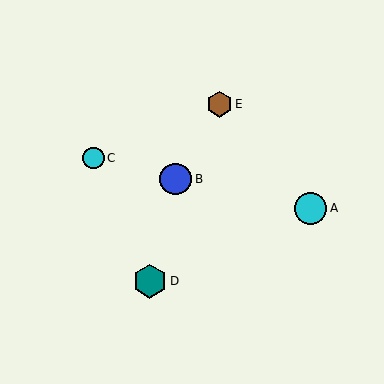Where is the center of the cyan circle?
The center of the cyan circle is at (93, 158).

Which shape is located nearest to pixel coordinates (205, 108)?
The brown hexagon (labeled E) at (220, 104) is nearest to that location.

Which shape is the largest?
The teal hexagon (labeled D) is the largest.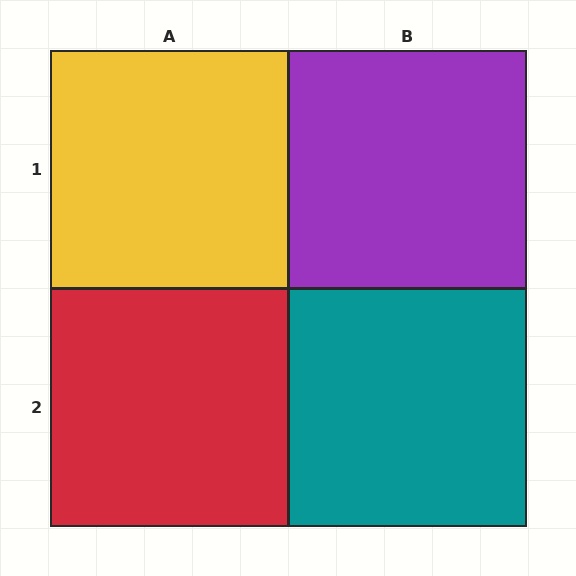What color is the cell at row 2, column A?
Red.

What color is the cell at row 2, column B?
Teal.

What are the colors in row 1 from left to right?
Yellow, purple.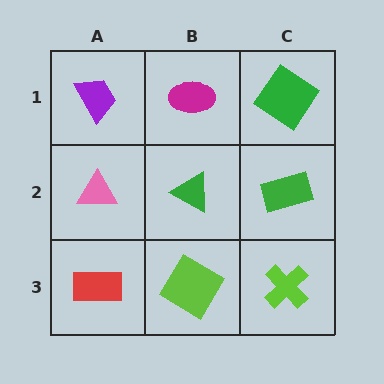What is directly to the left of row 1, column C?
A magenta ellipse.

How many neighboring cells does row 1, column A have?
2.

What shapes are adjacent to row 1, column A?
A pink triangle (row 2, column A), a magenta ellipse (row 1, column B).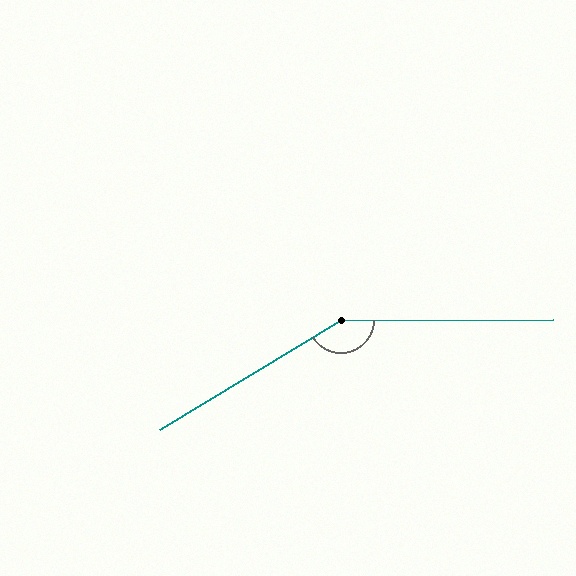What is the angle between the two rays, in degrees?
Approximately 149 degrees.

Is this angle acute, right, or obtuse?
It is obtuse.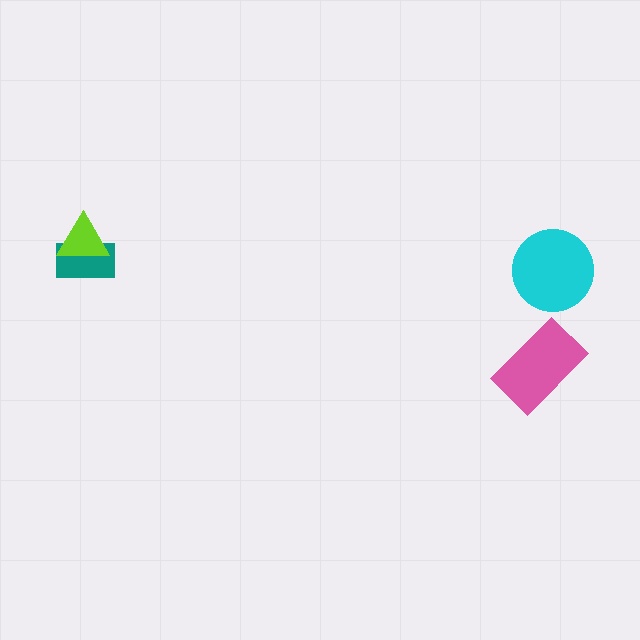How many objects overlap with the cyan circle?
0 objects overlap with the cyan circle.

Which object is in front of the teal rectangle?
The lime triangle is in front of the teal rectangle.